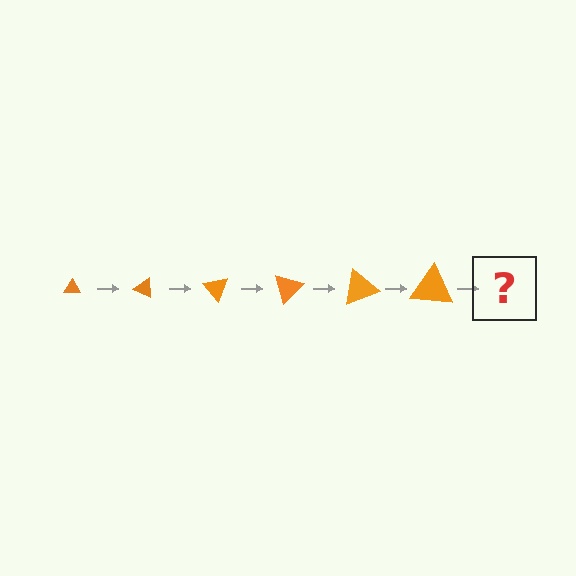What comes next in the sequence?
The next element should be a triangle, larger than the previous one and rotated 150 degrees from the start.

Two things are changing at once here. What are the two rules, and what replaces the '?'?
The two rules are that the triangle grows larger each step and it rotates 25 degrees each step. The '?' should be a triangle, larger than the previous one and rotated 150 degrees from the start.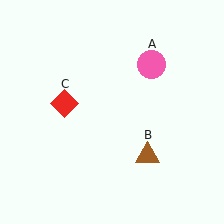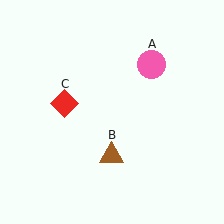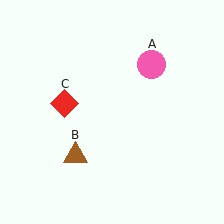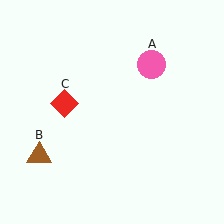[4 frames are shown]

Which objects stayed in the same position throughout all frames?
Pink circle (object A) and red diamond (object C) remained stationary.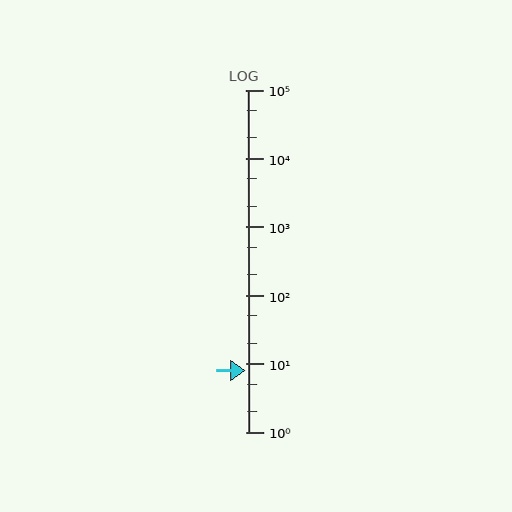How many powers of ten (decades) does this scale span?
The scale spans 5 decades, from 1 to 100000.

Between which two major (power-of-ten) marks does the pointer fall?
The pointer is between 1 and 10.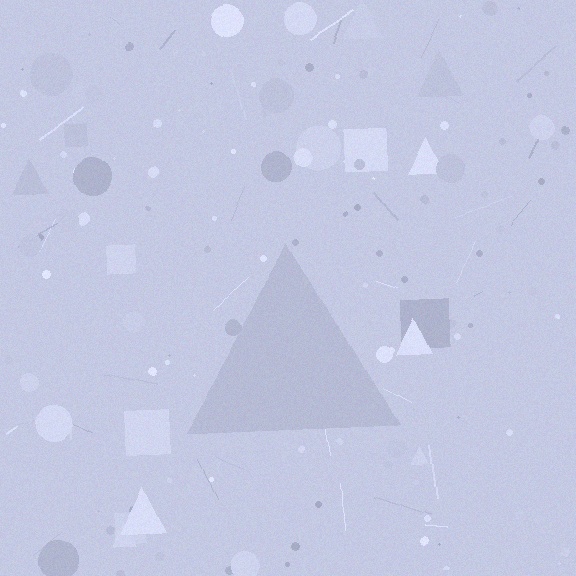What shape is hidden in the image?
A triangle is hidden in the image.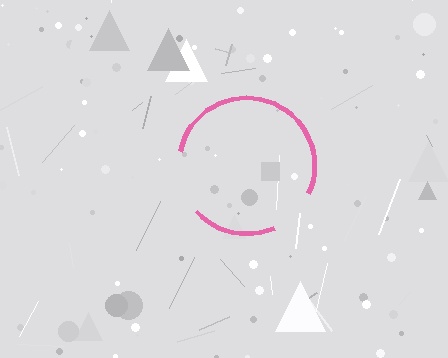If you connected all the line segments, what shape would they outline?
They would outline a circle.